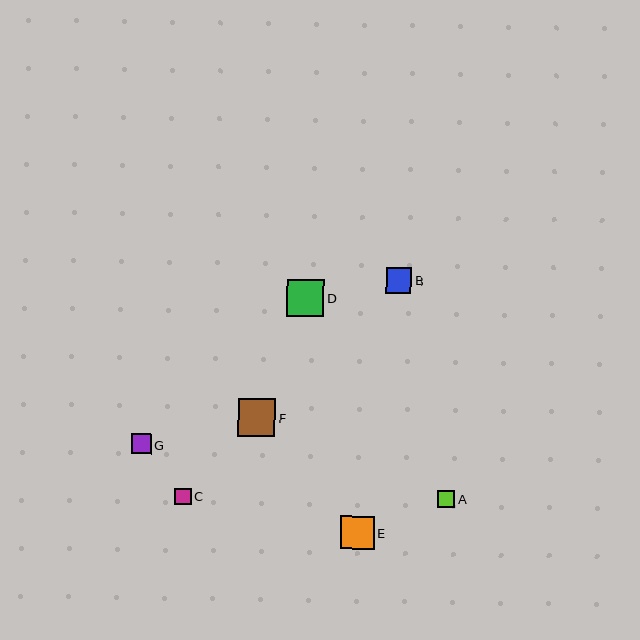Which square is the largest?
Square D is the largest with a size of approximately 38 pixels.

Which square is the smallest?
Square C is the smallest with a size of approximately 17 pixels.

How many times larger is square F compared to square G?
Square F is approximately 1.9 times the size of square G.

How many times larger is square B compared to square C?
Square B is approximately 1.6 times the size of square C.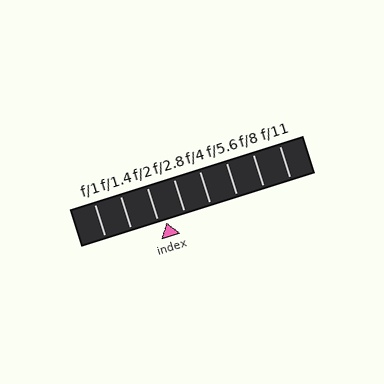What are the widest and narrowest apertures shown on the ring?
The widest aperture shown is f/1 and the narrowest is f/11.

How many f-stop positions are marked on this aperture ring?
There are 8 f-stop positions marked.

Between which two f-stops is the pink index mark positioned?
The index mark is between f/2 and f/2.8.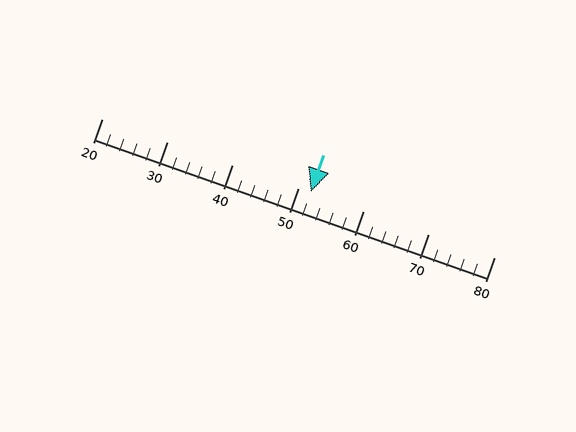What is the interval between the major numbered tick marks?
The major tick marks are spaced 10 units apart.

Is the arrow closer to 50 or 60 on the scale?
The arrow is closer to 50.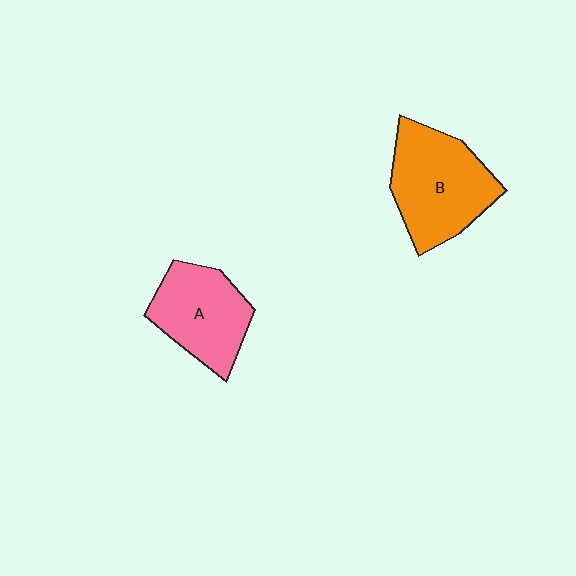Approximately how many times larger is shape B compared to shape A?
Approximately 1.2 times.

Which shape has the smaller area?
Shape A (pink).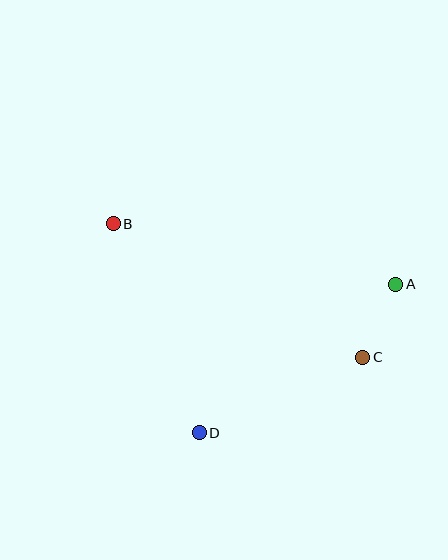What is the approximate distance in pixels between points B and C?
The distance between B and C is approximately 283 pixels.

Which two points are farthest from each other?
Points A and B are farthest from each other.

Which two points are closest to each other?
Points A and C are closest to each other.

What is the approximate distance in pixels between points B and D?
The distance between B and D is approximately 226 pixels.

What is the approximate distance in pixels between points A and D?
The distance between A and D is approximately 246 pixels.